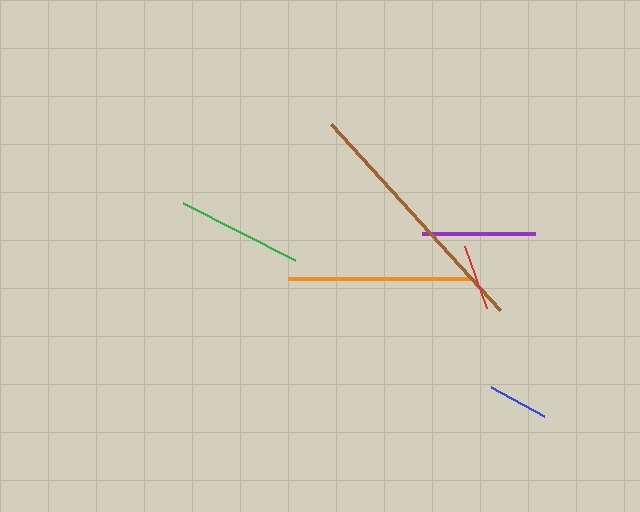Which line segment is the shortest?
The blue line is the shortest at approximately 60 pixels.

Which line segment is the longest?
The brown line is the longest at approximately 251 pixels.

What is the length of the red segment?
The red segment is approximately 66 pixels long.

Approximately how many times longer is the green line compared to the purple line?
The green line is approximately 1.1 times the length of the purple line.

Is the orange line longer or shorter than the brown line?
The brown line is longer than the orange line.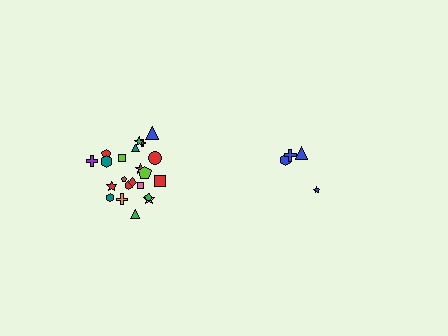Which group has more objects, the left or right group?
The left group.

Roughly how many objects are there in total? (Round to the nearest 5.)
Roughly 25 objects in total.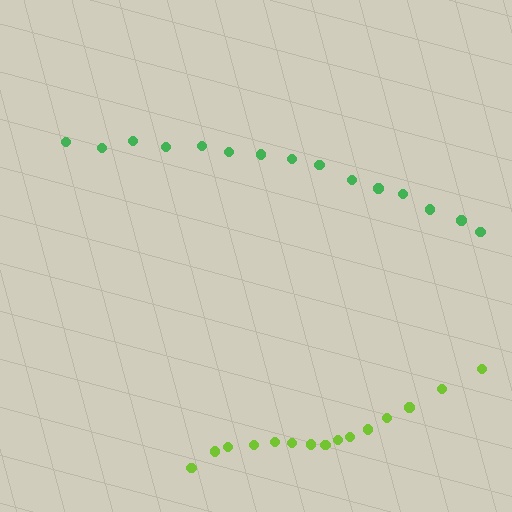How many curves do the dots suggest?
There are 2 distinct paths.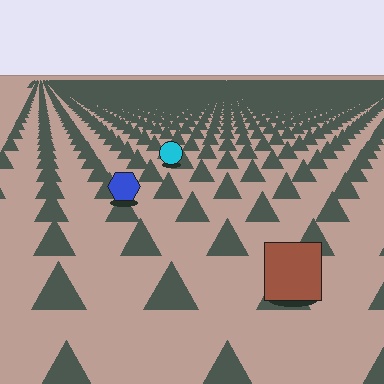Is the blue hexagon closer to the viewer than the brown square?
No. The brown square is closer — you can tell from the texture gradient: the ground texture is coarser near it.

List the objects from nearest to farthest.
From nearest to farthest: the brown square, the blue hexagon, the cyan circle.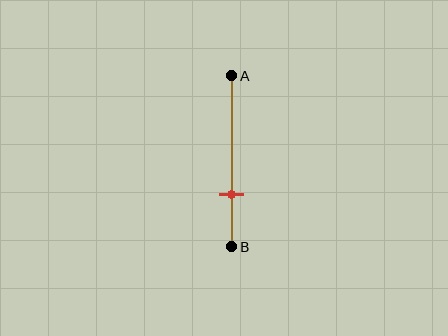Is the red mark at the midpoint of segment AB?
No, the mark is at about 70% from A, not at the 50% midpoint.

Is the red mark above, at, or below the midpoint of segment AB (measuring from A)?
The red mark is below the midpoint of segment AB.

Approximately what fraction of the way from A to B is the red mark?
The red mark is approximately 70% of the way from A to B.